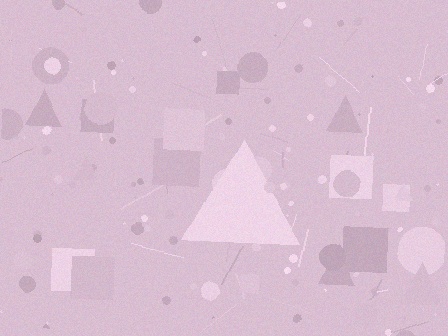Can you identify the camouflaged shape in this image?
The camouflaged shape is a triangle.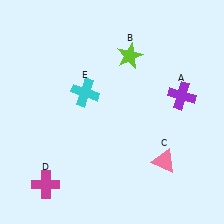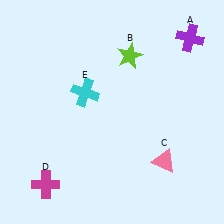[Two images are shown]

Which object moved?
The purple cross (A) moved up.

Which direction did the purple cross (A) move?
The purple cross (A) moved up.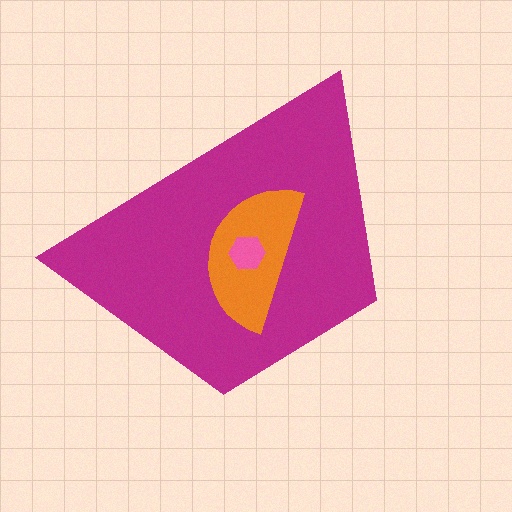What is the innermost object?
The pink hexagon.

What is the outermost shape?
The magenta trapezoid.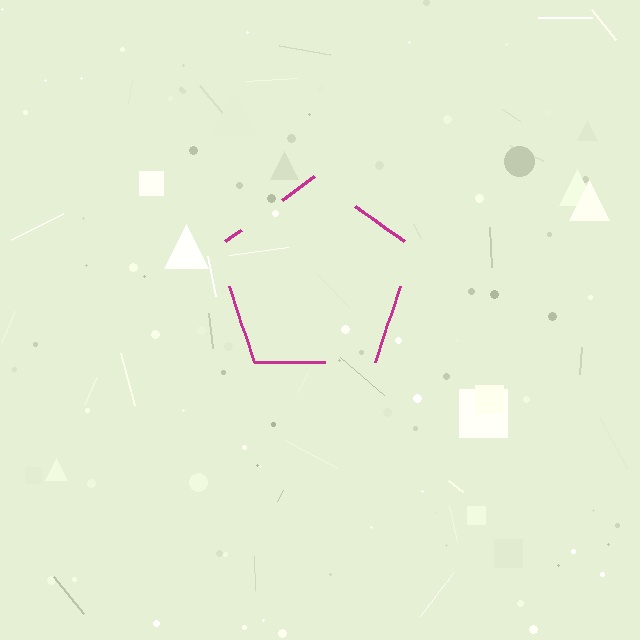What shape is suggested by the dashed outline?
The dashed outline suggests a pentagon.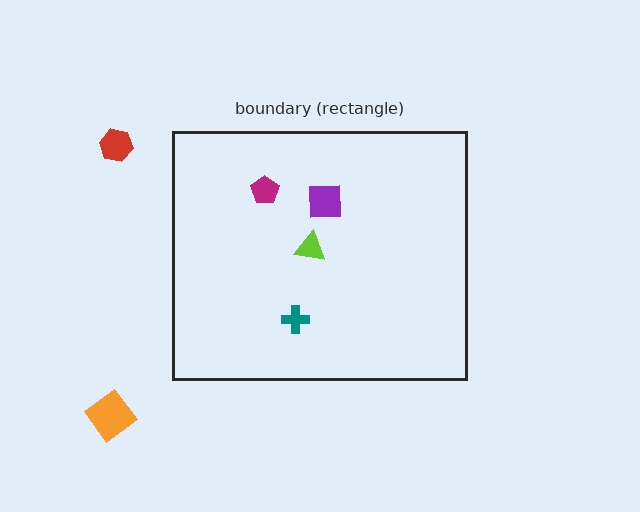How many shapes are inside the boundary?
4 inside, 2 outside.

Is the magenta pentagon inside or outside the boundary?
Inside.